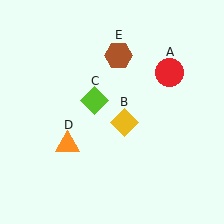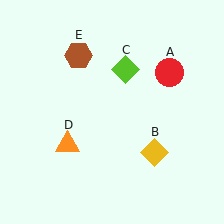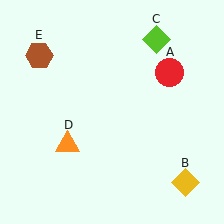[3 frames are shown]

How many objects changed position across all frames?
3 objects changed position: yellow diamond (object B), lime diamond (object C), brown hexagon (object E).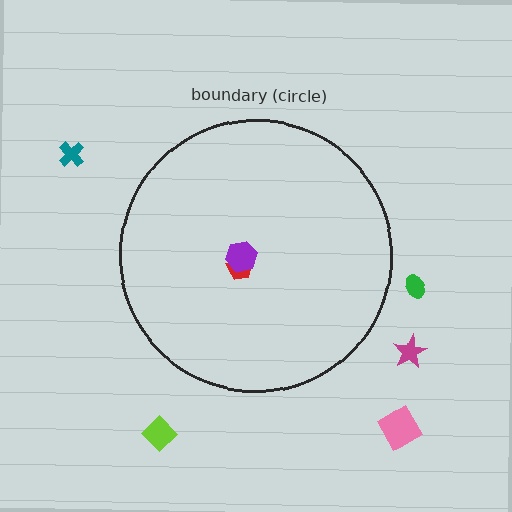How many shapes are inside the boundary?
2 inside, 5 outside.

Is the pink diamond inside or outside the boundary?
Outside.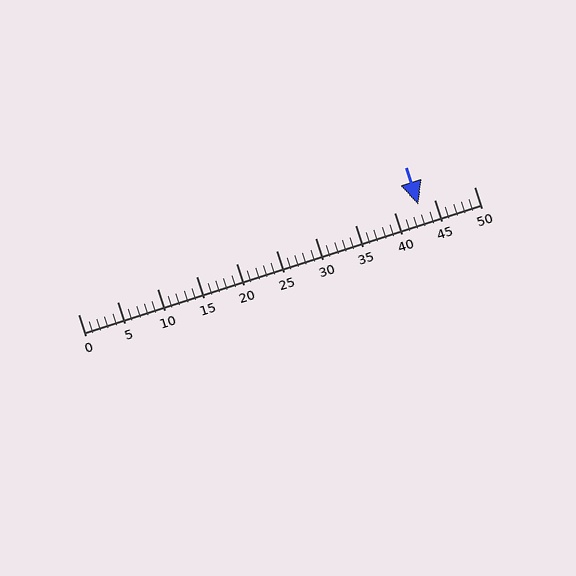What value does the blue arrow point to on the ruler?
The blue arrow points to approximately 43.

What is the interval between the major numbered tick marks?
The major tick marks are spaced 5 units apart.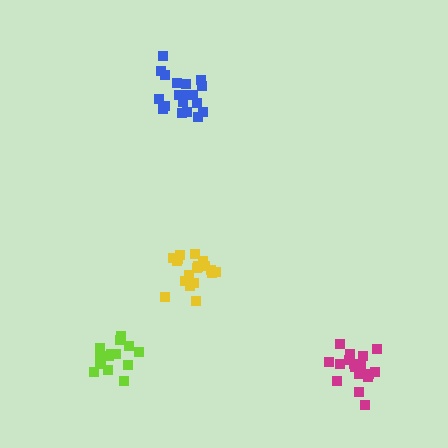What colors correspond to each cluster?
The clusters are colored: magenta, yellow, blue, lime.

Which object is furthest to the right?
The magenta cluster is rightmost.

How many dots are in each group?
Group 1: 17 dots, Group 2: 20 dots, Group 3: 19 dots, Group 4: 15 dots (71 total).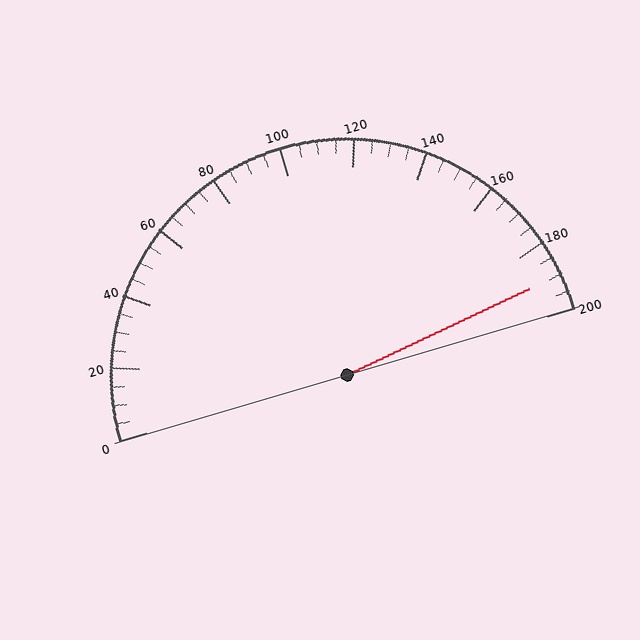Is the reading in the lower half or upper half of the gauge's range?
The reading is in the upper half of the range (0 to 200).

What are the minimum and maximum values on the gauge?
The gauge ranges from 0 to 200.